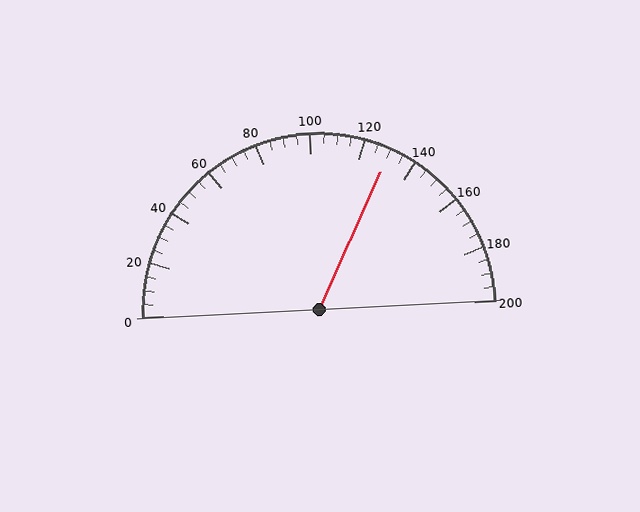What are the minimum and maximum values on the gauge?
The gauge ranges from 0 to 200.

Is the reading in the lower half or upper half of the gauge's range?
The reading is in the upper half of the range (0 to 200).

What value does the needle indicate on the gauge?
The needle indicates approximately 130.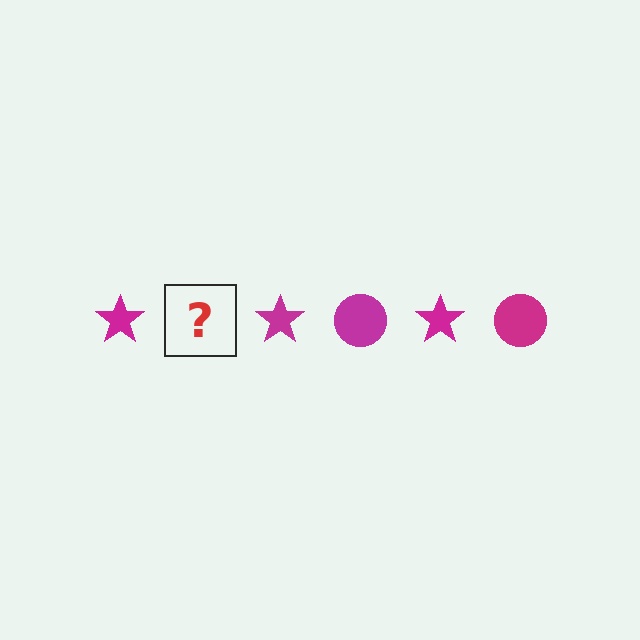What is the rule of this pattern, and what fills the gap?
The rule is that the pattern cycles through star, circle shapes in magenta. The gap should be filled with a magenta circle.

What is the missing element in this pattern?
The missing element is a magenta circle.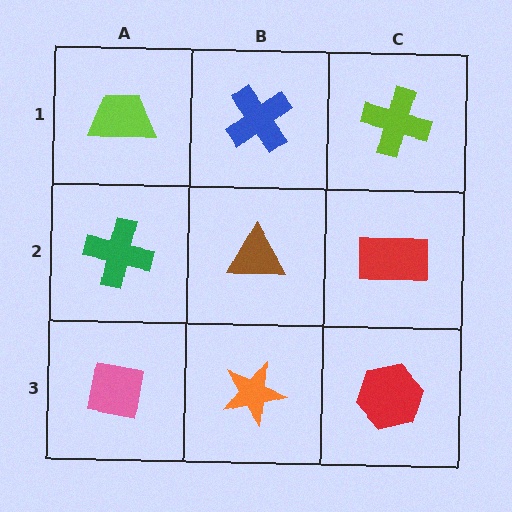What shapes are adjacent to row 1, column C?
A red rectangle (row 2, column C), a blue cross (row 1, column B).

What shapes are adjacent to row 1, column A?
A green cross (row 2, column A), a blue cross (row 1, column B).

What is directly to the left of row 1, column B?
A lime trapezoid.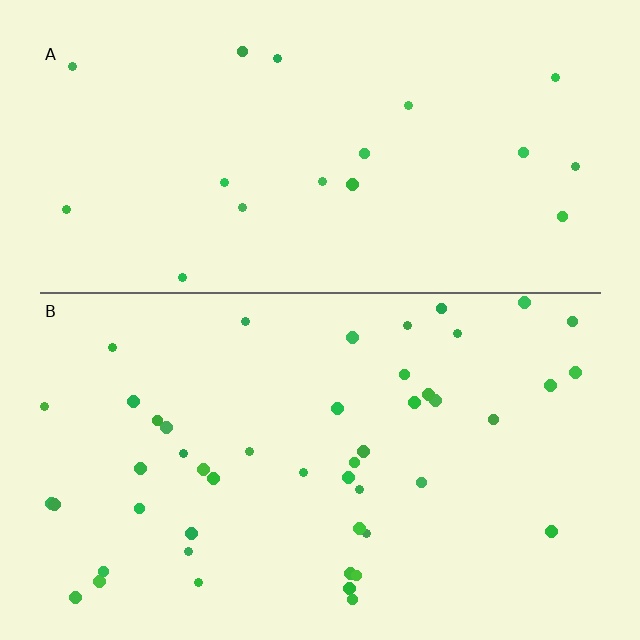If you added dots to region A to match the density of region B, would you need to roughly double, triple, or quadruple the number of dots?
Approximately triple.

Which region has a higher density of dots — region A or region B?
B (the bottom).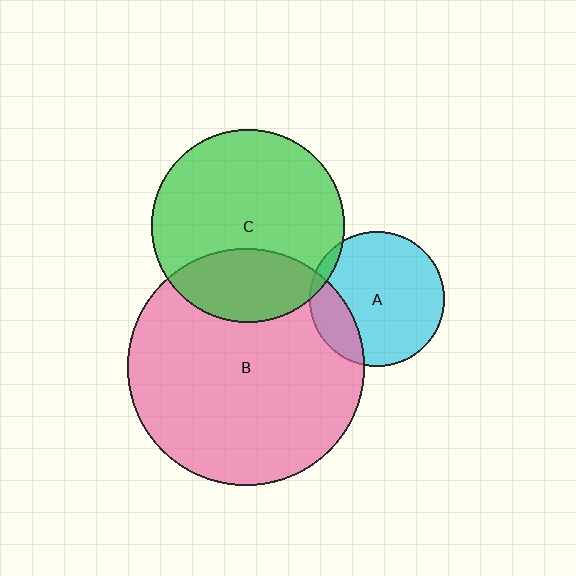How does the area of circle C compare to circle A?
Approximately 2.0 times.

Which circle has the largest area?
Circle B (pink).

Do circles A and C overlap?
Yes.